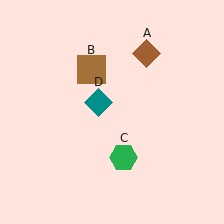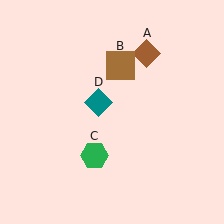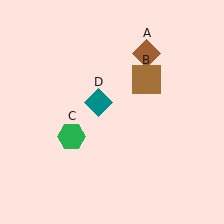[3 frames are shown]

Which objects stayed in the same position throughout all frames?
Brown diamond (object A) and teal diamond (object D) remained stationary.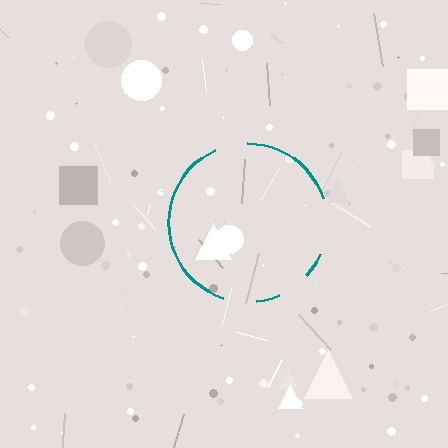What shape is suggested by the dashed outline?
The dashed outline suggests a circle.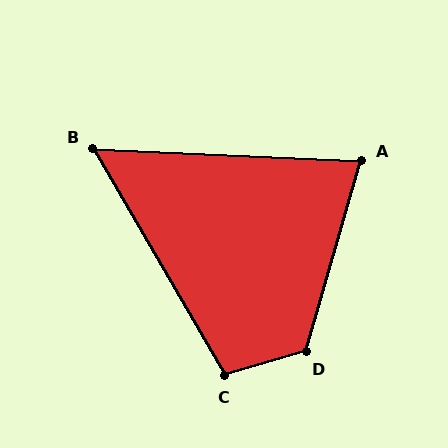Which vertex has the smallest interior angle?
B, at approximately 57 degrees.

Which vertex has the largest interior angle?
D, at approximately 123 degrees.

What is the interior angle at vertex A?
Approximately 76 degrees (acute).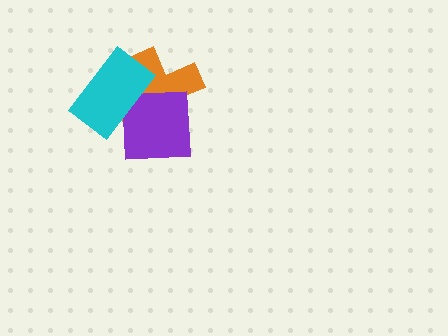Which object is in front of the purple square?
The cyan rectangle is in front of the purple square.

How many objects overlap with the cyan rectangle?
2 objects overlap with the cyan rectangle.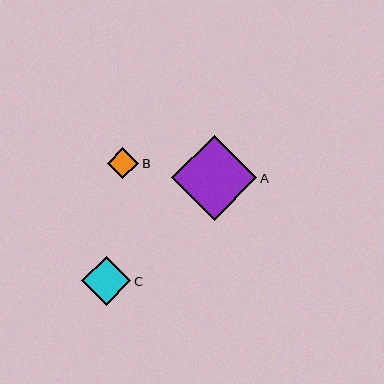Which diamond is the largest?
Diamond A is the largest with a size of approximately 85 pixels.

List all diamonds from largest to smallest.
From largest to smallest: A, C, B.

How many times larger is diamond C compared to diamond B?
Diamond C is approximately 1.6 times the size of diamond B.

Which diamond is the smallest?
Diamond B is the smallest with a size of approximately 32 pixels.